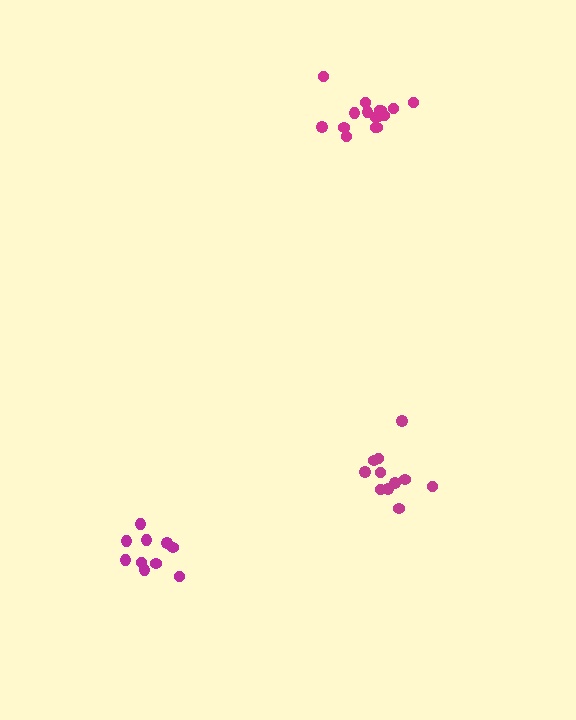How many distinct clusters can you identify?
There are 3 distinct clusters.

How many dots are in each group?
Group 1: 10 dots, Group 2: 16 dots, Group 3: 11 dots (37 total).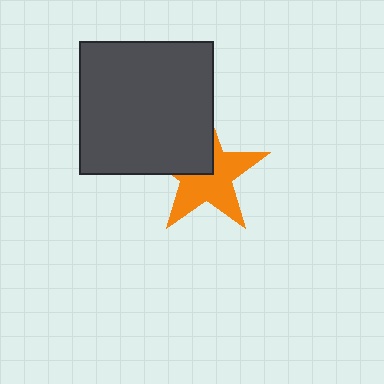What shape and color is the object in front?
The object in front is a dark gray square.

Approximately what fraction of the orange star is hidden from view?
Roughly 36% of the orange star is hidden behind the dark gray square.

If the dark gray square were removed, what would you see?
You would see the complete orange star.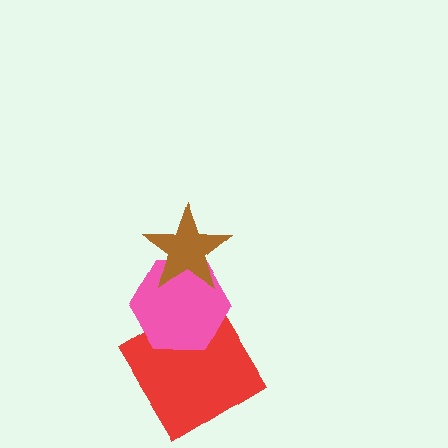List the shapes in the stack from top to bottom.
From top to bottom: the brown star, the pink hexagon, the red diamond.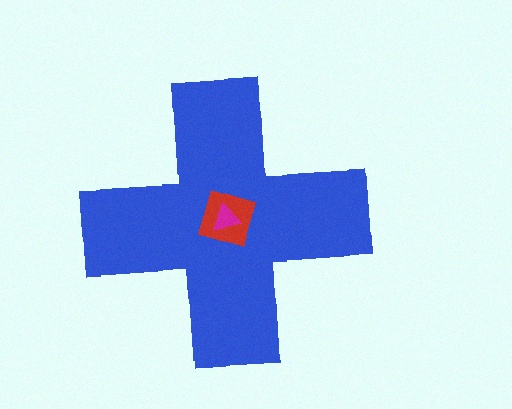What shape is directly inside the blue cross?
The red diamond.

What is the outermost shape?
The blue cross.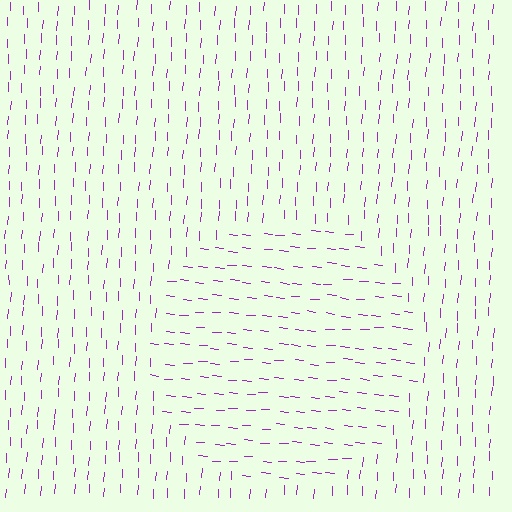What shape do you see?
I see a circle.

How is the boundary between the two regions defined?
The boundary is defined purely by a change in line orientation (approximately 87 degrees difference). All lines are the same color and thickness.